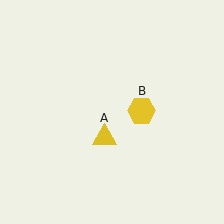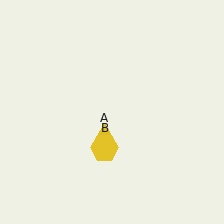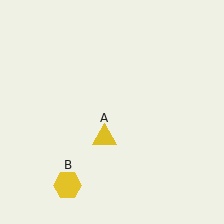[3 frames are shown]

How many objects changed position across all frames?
1 object changed position: yellow hexagon (object B).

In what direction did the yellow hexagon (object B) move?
The yellow hexagon (object B) moved down and to the left.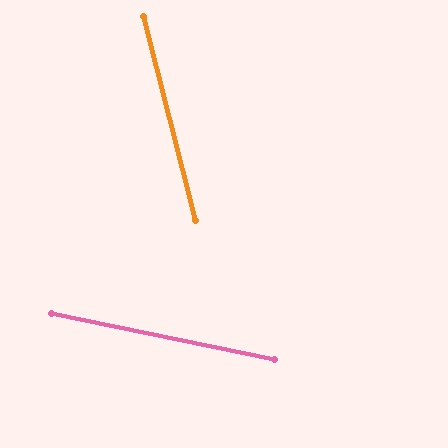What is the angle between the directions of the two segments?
Approximately 64 degrees.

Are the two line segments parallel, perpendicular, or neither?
Neither parallel nor perpendicular — they differ by about 64°.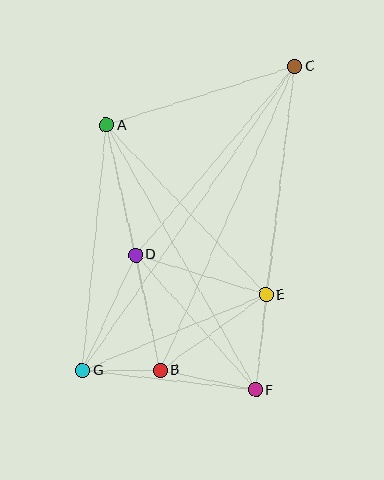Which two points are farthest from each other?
Points C and G are farthest from each other.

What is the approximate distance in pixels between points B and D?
The distance between B and D is approximately 118 pixels.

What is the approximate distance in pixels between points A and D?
The distance between A and D is approximately 133 pixels.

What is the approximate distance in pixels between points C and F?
The distance between C and F is approximately 326 pixels.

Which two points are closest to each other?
Points B and G are closest to each other.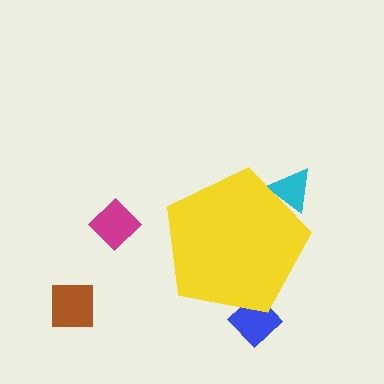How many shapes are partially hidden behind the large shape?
2 shapes are partially hidden.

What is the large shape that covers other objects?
A yellow pentagon.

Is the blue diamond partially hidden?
Yes, the blue diamond is partially hidden behind the yellow pentagon.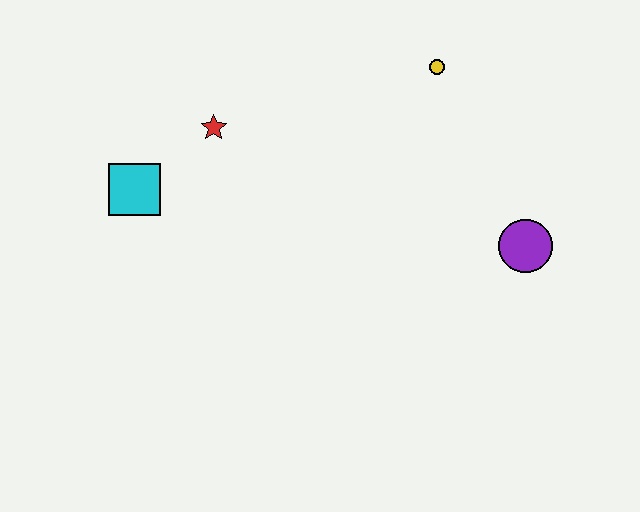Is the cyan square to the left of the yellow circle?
Yes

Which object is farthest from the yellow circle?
The cyan square is farthest from the yellow circle.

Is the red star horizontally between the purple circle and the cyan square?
Yes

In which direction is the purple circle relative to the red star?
The purple circle is to the right of the red star.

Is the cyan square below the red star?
Yes